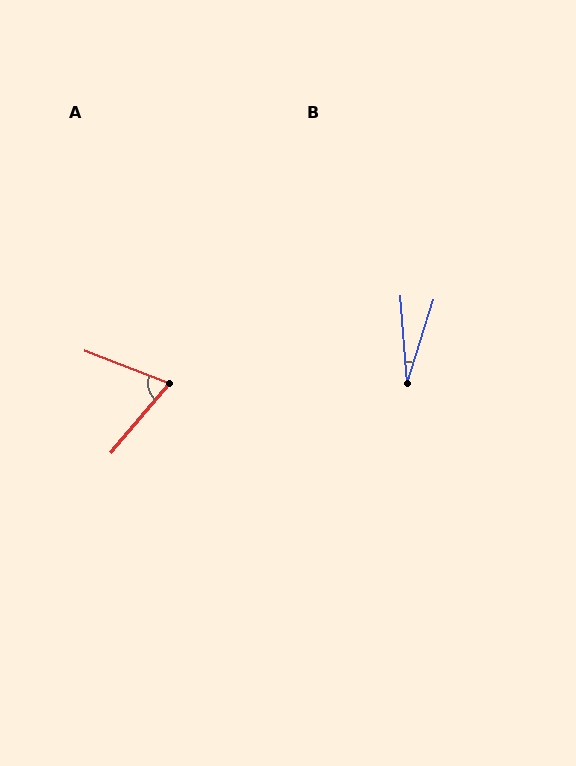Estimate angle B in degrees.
Approximately 22 degrees.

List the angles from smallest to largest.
B (22°), A (71°).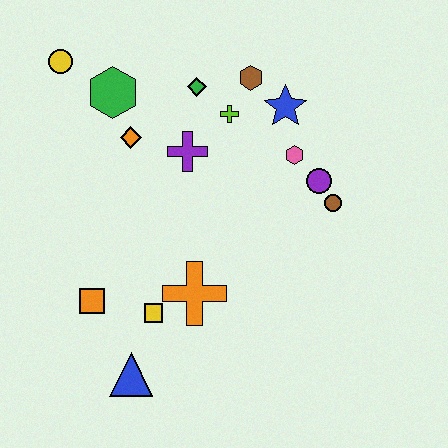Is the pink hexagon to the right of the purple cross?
Yes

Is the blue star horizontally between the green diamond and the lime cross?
No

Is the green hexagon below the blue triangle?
No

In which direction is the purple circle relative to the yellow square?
The purple circle is to the right of the yellow square.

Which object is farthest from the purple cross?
The blue triangle is farthest from the purple cross.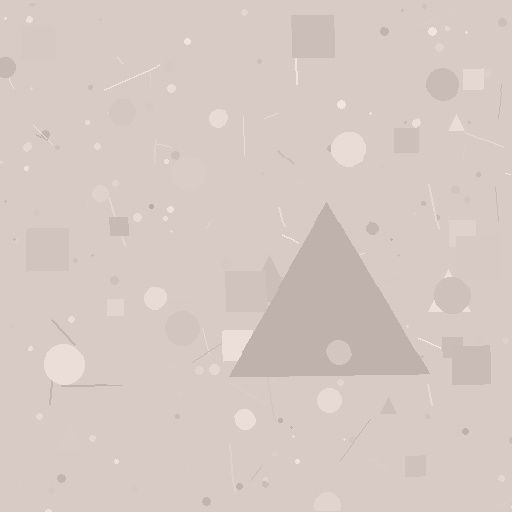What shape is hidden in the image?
A triangle is hidden in the image.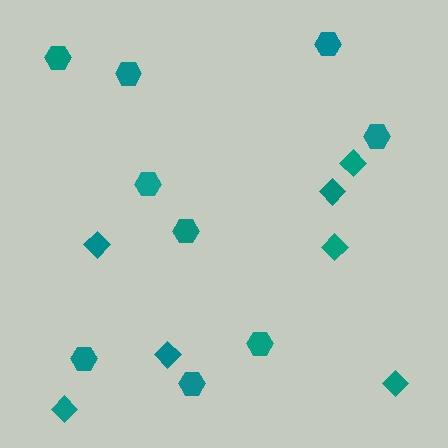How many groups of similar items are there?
There are 2 groups: one group of hexagons (9) and one group of diamonds (7).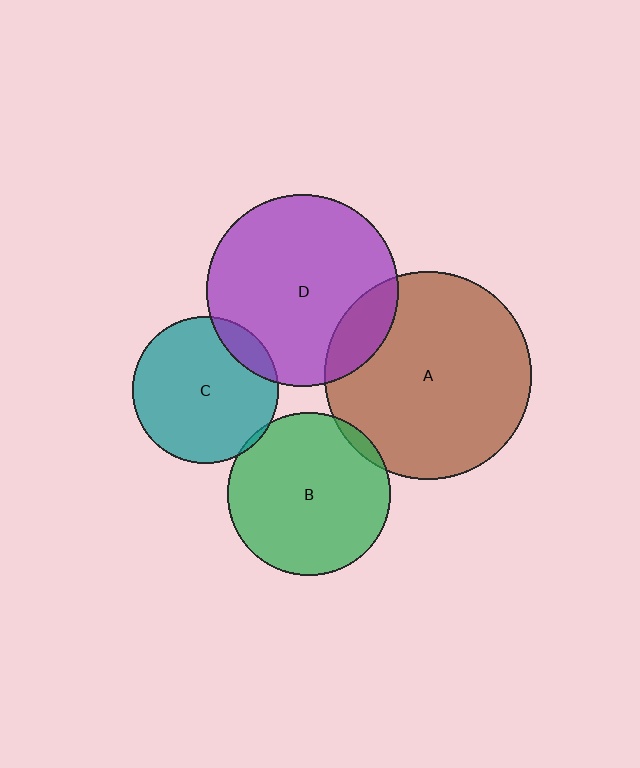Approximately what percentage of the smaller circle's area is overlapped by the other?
Approximately 5%.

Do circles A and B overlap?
Yes.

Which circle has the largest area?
Circle A (brown).